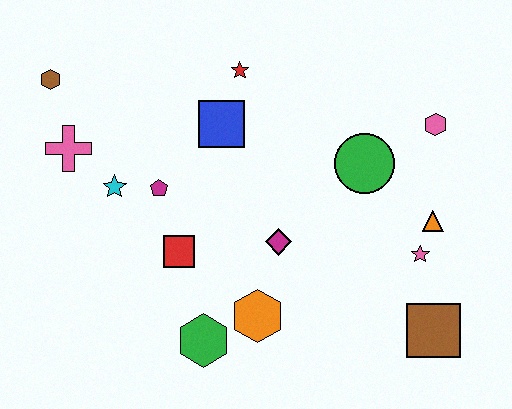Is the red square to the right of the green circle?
No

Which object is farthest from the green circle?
The brown hexagon is farthest from the green circle.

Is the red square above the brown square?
Yes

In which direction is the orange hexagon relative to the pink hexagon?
The orange hexagon is below the pink hexagon.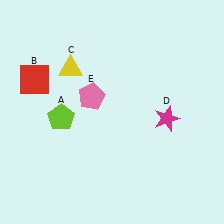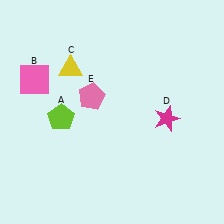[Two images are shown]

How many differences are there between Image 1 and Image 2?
There is 1 difference between the two images.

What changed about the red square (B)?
In Image 1, B is red. In Image 2, it changed to pink.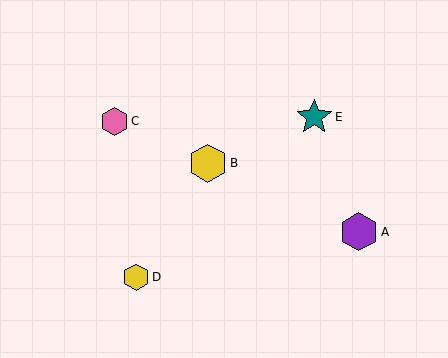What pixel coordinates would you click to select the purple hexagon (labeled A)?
Click at (359, 232) to select the purple hexagon A.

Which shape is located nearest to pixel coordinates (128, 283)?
The yellow hexagon (labeled D) at (136, 277) is nearest to that location.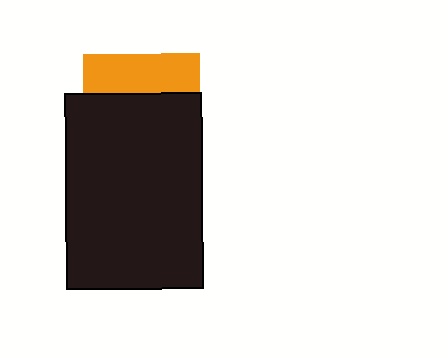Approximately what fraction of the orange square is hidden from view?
Roughly 67% of the orange square is hidden behind the black rectangle.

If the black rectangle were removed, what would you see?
You would see the complete orange square.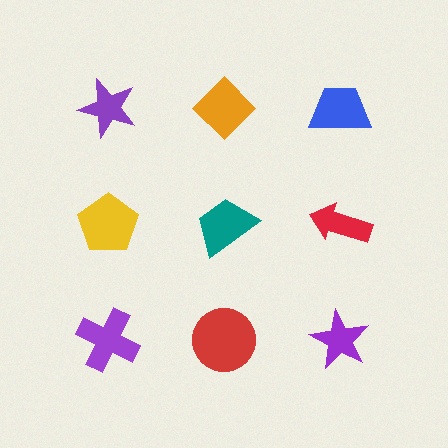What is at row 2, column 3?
A red arrow.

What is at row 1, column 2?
An orange diamond.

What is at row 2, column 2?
A teal trapezoid.